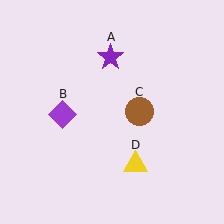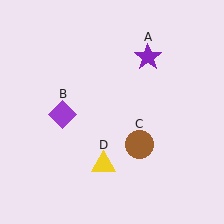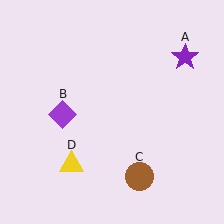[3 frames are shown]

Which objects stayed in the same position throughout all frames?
Purple diamond (object B) remained stationary.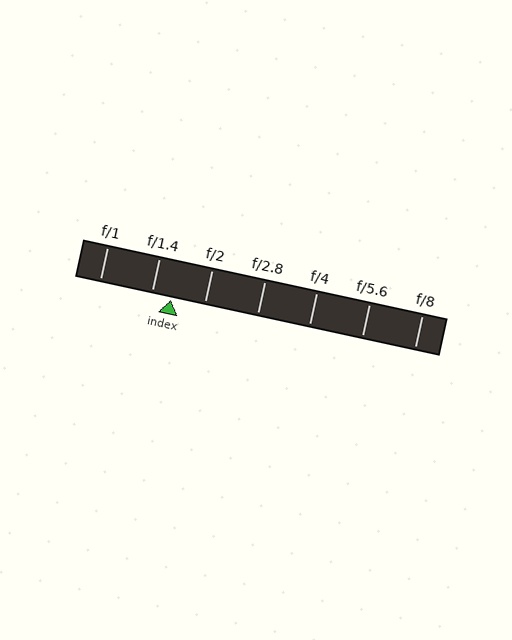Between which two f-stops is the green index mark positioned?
The index mark is between f/1.4 and f/2.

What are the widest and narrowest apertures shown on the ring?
The widest aperture shown is f/1 and the narrowest is f/8.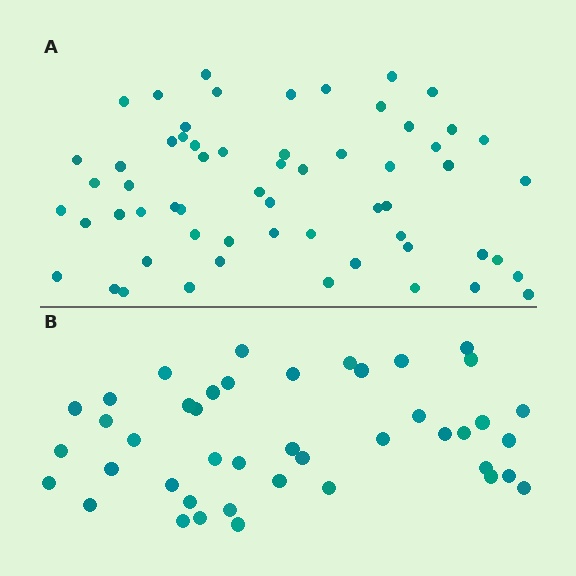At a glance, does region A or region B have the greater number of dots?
Region A (the top region) has more dots.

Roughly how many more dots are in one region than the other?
Region A has approximately 15 more dots than region B.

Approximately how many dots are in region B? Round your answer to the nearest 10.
About 40 dots. (The exact count is 43, which rounds to 40.)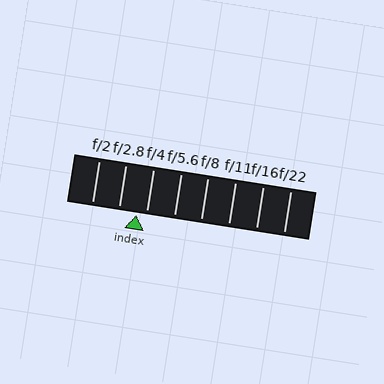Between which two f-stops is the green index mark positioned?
The index mark is between f/2.8 and f/4.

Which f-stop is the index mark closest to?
The index mark is closest to f/4.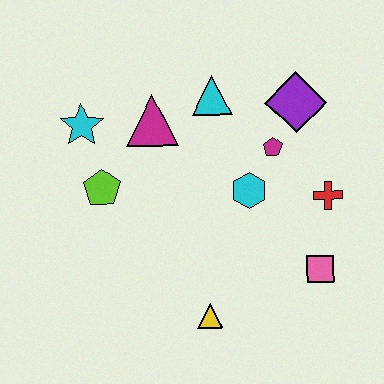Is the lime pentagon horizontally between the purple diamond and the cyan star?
Yes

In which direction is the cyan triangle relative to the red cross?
The cyan triangle is to the left of the red cross.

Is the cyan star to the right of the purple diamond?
No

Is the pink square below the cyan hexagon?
Yes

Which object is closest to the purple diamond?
The magenta pentagon is closest to the purple diamond.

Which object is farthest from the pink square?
The cyan star is farthest from the pink square.